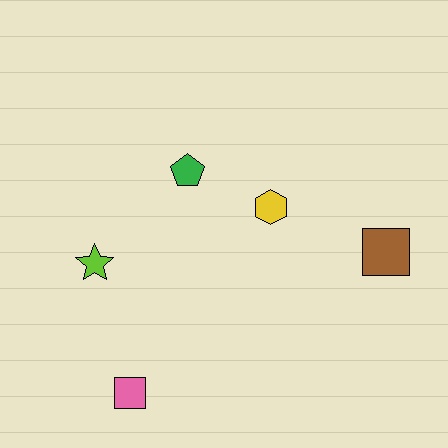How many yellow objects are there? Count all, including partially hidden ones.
There is 1 yellow object.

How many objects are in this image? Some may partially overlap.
There are 5 objects.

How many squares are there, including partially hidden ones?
There are 2 squares.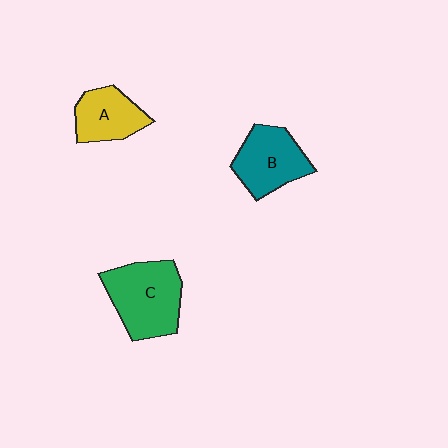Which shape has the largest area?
Shape C (green).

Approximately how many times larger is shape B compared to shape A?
Approximately 1.2 times.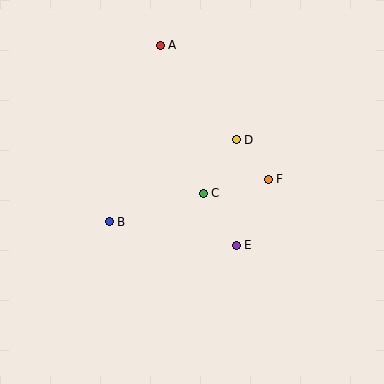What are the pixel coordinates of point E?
Point E is at (236, 245).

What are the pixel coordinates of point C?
Point C is at (203, 193).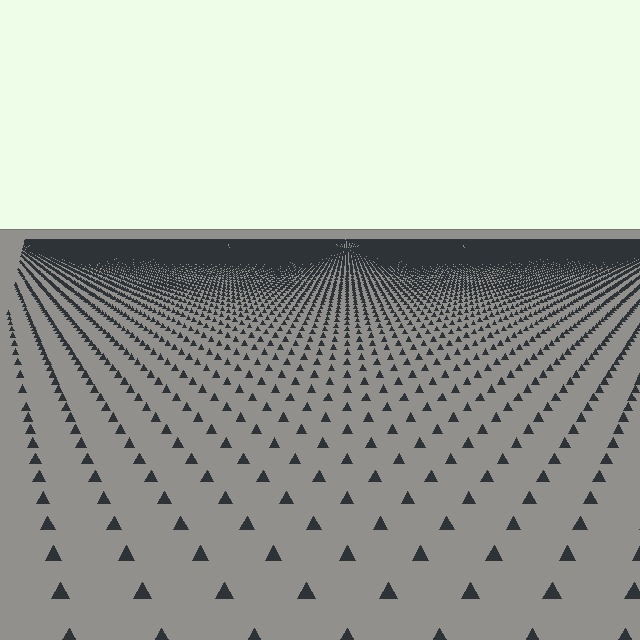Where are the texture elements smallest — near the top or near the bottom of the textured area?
Near the top.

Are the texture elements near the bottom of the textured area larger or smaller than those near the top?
Larger. Near the bottom, elements are closer to the viewer and appear at a bigger on-screen size.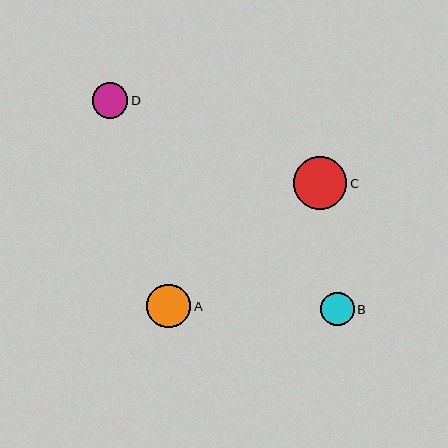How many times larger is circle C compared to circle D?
Circle C is approximately 1.5 times the size of circle D.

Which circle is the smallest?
Circle B is the smallest with a size of approximately 34 pixels.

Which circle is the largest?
Circle C is the largest with a size of approximately 54 pixels.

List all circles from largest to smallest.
From largest to smallest: C, A, D, B.